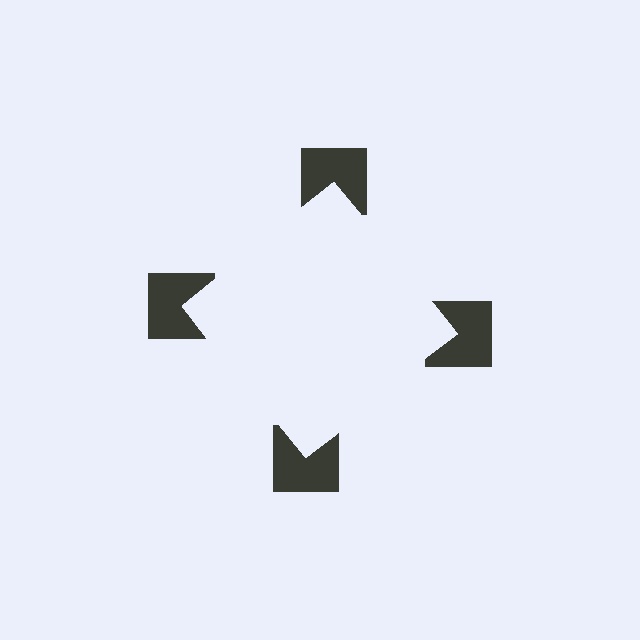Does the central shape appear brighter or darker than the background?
It typically appears slightly brighter than the background, even though no actual brightness change is drawn.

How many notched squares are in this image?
There are 4 — one at each vertex of the illusory square.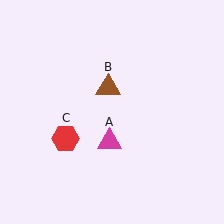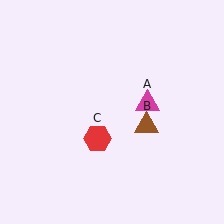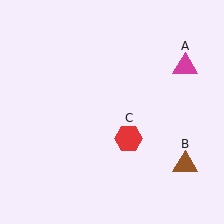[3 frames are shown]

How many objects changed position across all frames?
3 objects changed position: magenta triangle (object A), brown triangle (object B), red hexagon (object C).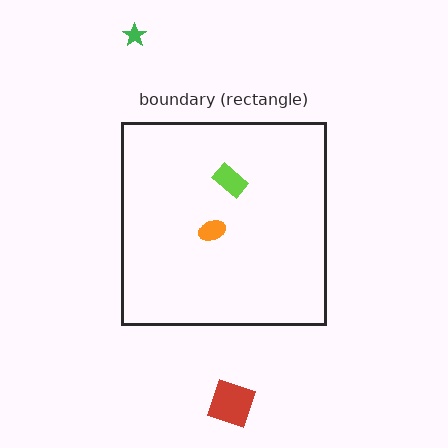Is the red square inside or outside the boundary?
Outside.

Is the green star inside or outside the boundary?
Outside.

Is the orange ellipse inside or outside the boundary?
Inside.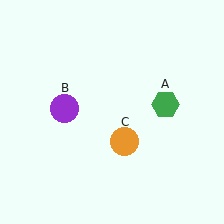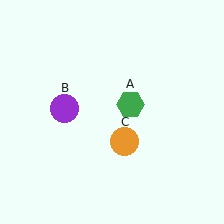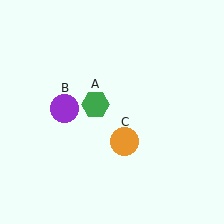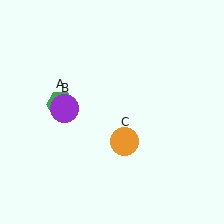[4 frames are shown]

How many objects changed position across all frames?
1 object changed position: green hexagon (object A).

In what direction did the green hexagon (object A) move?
The green hexagon (object A) moved left.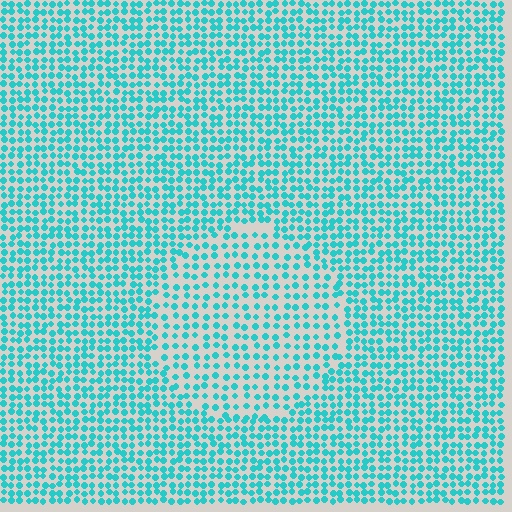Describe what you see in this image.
The image contains small cyan elements arranged at two different densities. A circle-shaped region is visible where the elements are less densely packed than the surrounding area.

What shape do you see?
I see a circle.